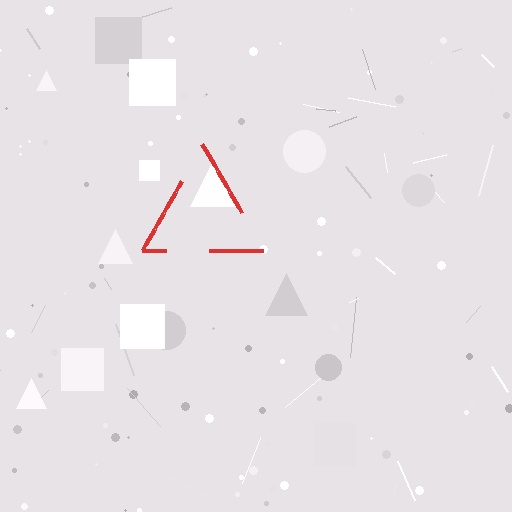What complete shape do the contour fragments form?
The contour fragments form a triangle.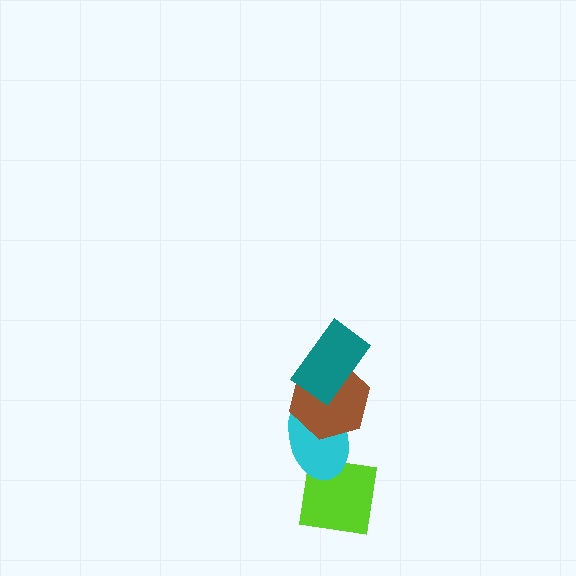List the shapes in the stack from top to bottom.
From top to bottom: the teal rectangle, the brown hexagon, the cyan ellipse, the lime square.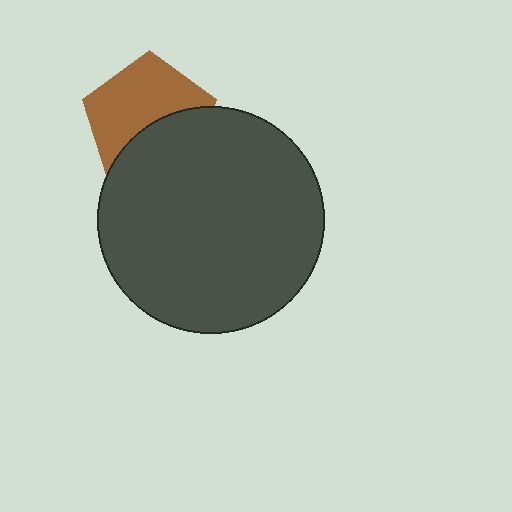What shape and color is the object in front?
The object in front is a dark gray circle.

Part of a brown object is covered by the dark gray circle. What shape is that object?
It is a pentagon.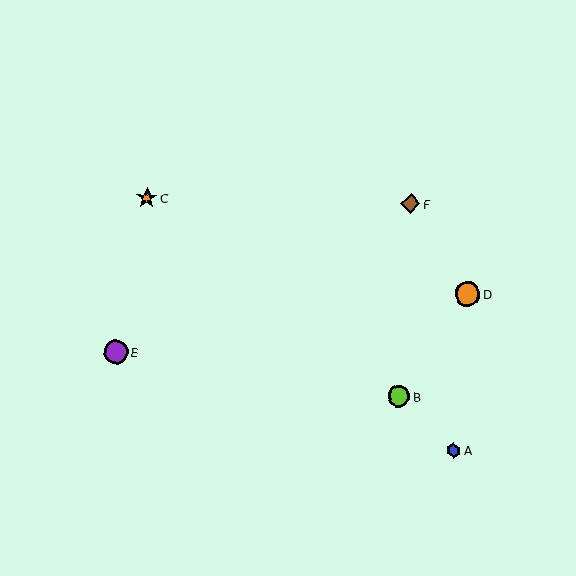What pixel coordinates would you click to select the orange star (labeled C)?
Click at (147, 198) to select the orange star C.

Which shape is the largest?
The orange circle (labeled D) is the largest.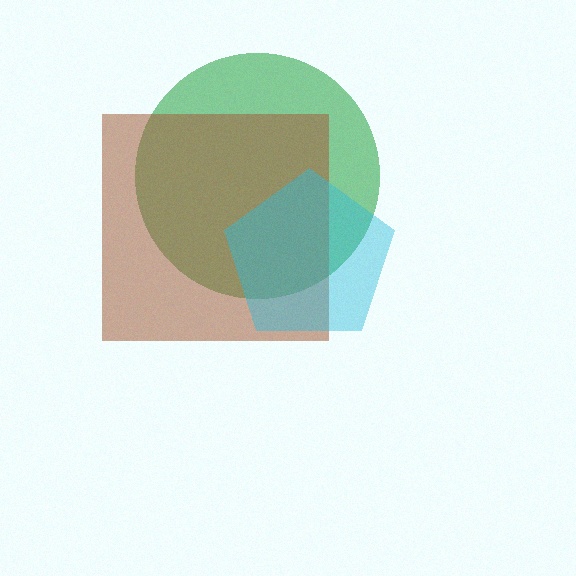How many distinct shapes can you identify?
There are 3 distinct shapes: a green circle, a brown square, a cyan pentagon.